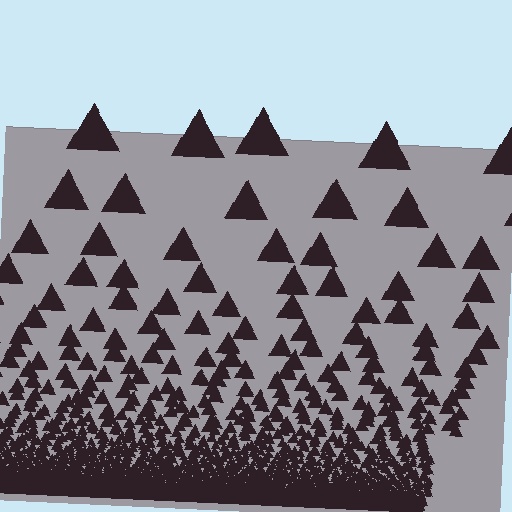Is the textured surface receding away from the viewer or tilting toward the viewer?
The surface appears to tilt toward the viewer. Texture elements get larger and sparser toward the top.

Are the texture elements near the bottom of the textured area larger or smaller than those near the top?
Smaller. The gradient is inverted — elements near the bottom are smaller and denser.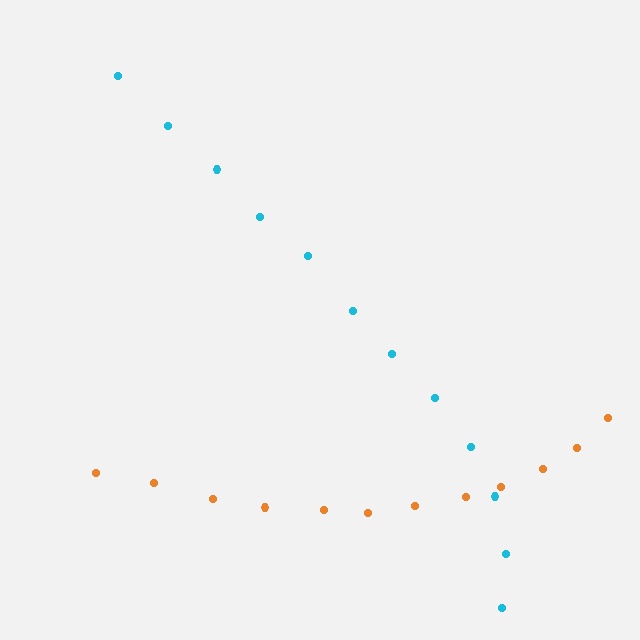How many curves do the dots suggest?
There are 2 distinct paths.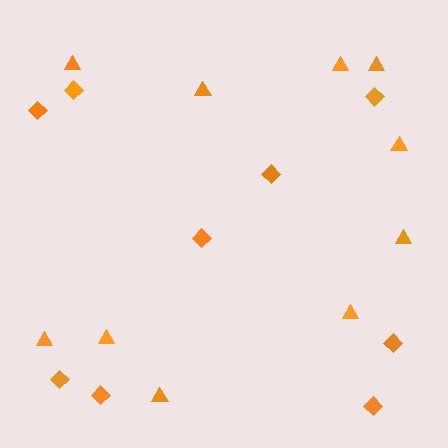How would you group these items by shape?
There are 2 groups: one group of diamonds (9) and one group of triangles (10).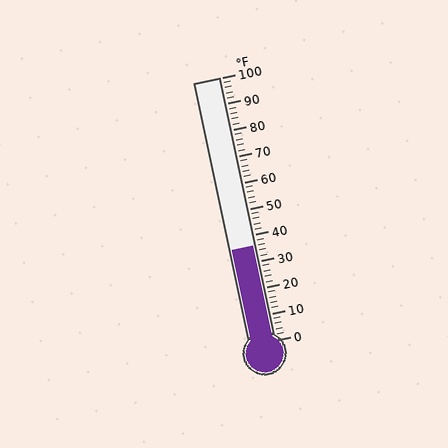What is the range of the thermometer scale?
The thermometer scale ranges from 0°F to 100°F.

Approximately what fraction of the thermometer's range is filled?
The thermometer is filled to approximately 35% of its range.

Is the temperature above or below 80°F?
The temperature is below 80°F.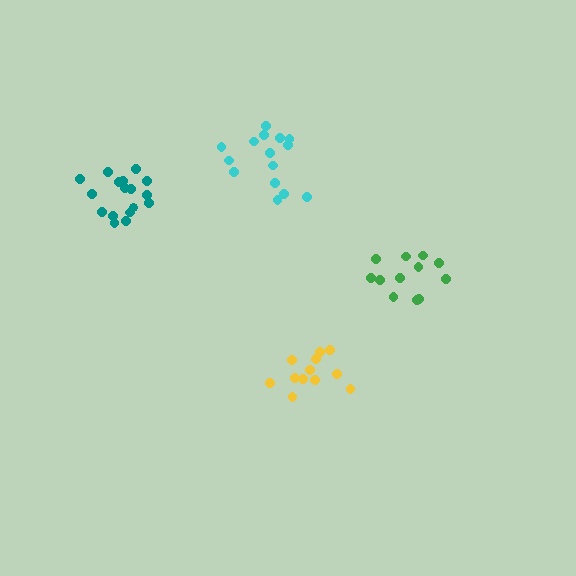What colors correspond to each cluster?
The clusters are colored: teal, cyan, green, yellow.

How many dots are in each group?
Group 1: 17 dots, Group 2: 15 dots, Group 3: 12 dots, Group 4: 12 dots (56 total).